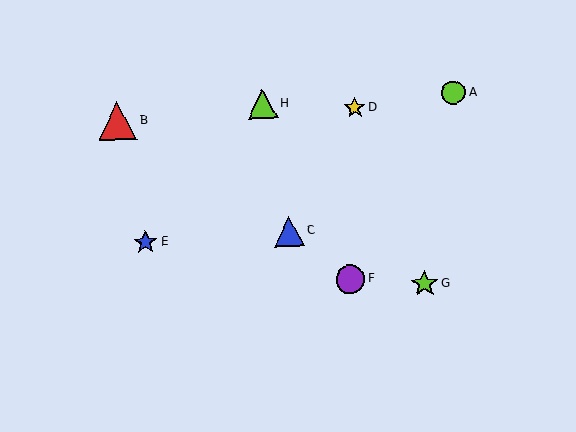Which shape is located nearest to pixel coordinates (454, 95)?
The lime circle (labeled A) at (453, 93) is nearest to that location.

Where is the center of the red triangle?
The center of the red triangle is at (117, 121).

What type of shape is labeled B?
Shape B is a red triangle.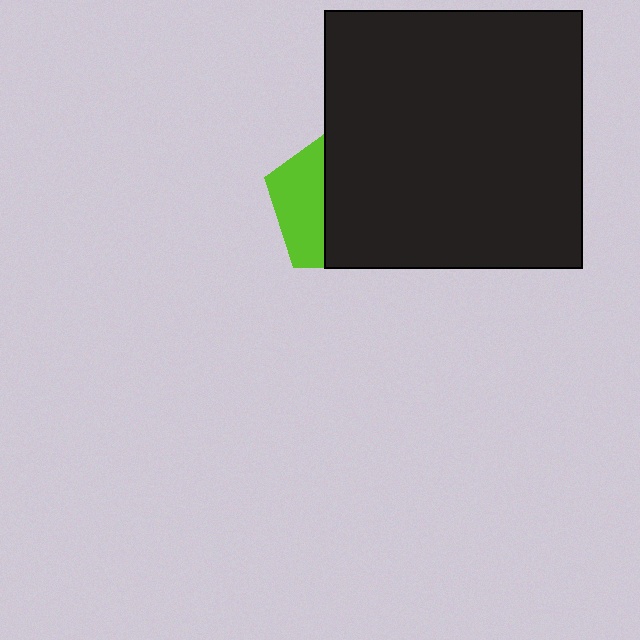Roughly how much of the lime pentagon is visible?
A small part of it is visible (roughly 35%).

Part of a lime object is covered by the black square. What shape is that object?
It is a pentagon.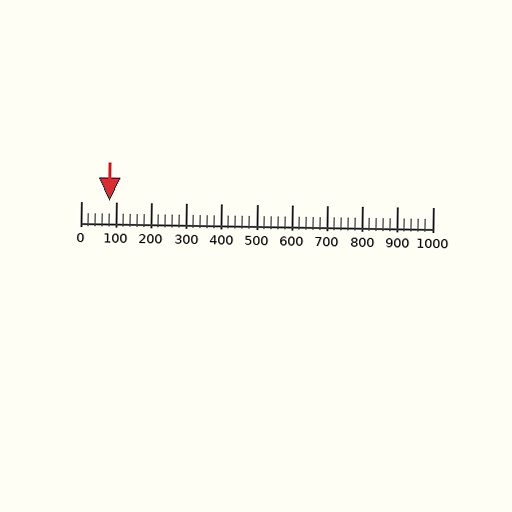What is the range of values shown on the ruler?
The ruler shows values from 0 to 1000.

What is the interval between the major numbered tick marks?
The major tick marks are spaced 100 units apart.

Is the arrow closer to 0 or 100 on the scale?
The arrow is closer to 100.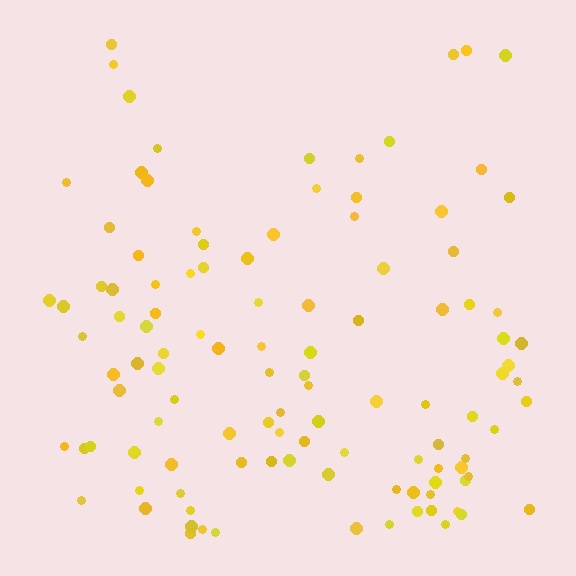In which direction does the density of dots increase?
From top to bottom, with the bottom side densest.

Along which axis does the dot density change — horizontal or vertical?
Vertical.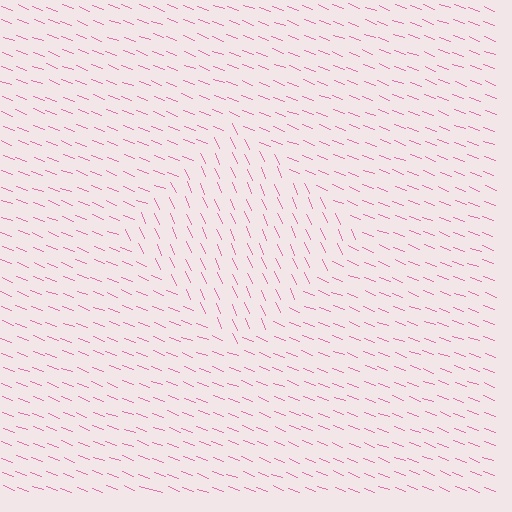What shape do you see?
I see a diamond.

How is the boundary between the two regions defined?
The boundary is defined purely by a change in line orientation (approximately 45 degrees difference). All lines are the same color and thickness.